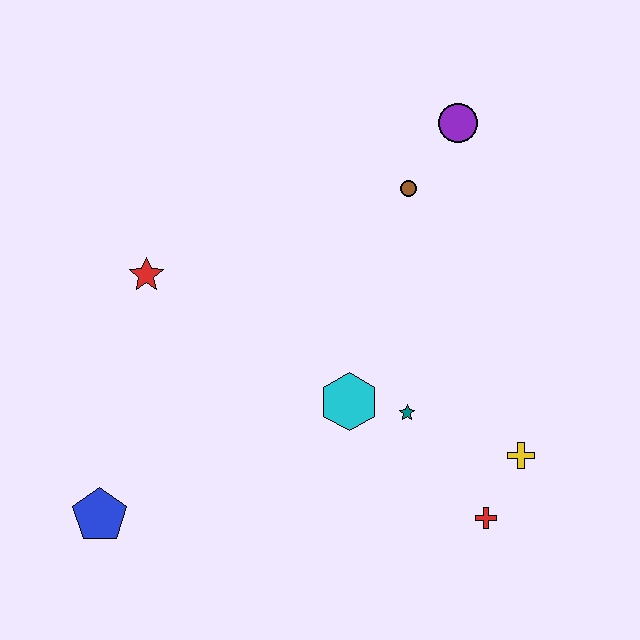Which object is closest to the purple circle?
The brown circle is closest to the purple circle.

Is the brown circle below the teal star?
No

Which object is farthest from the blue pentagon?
The purple circle is farthest from the blue pentagon.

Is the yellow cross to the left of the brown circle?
No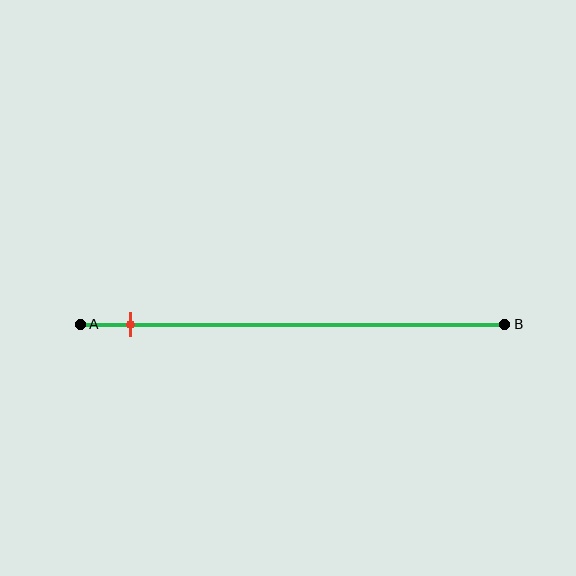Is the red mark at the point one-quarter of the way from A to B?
No, the mark is at about 10% from A, not at the 25% one-quarter point.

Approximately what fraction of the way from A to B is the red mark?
The red mark is approximately 10% of the way from A to B.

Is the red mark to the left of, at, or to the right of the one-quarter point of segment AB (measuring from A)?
The red mark is to the left of the one-quarter point of segment AB.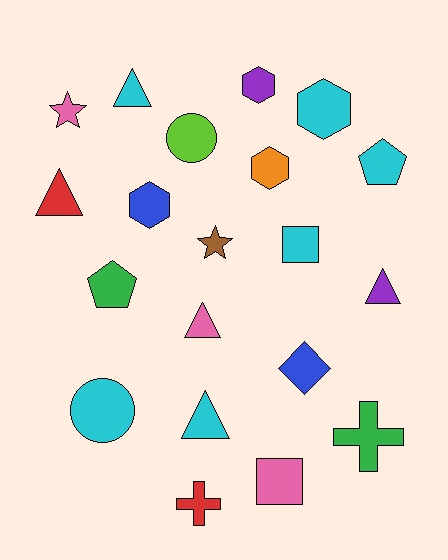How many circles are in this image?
There are 2 circles.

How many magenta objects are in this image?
There are no magenta objects.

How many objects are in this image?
There are 20 objects.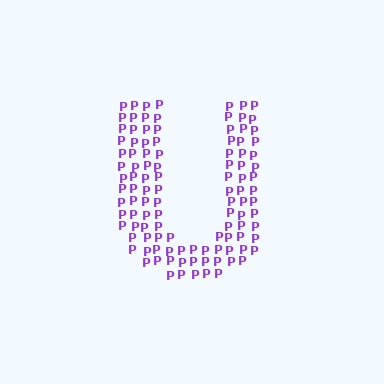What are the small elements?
The small elements are letter P's.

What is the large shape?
The large shape is the letter U.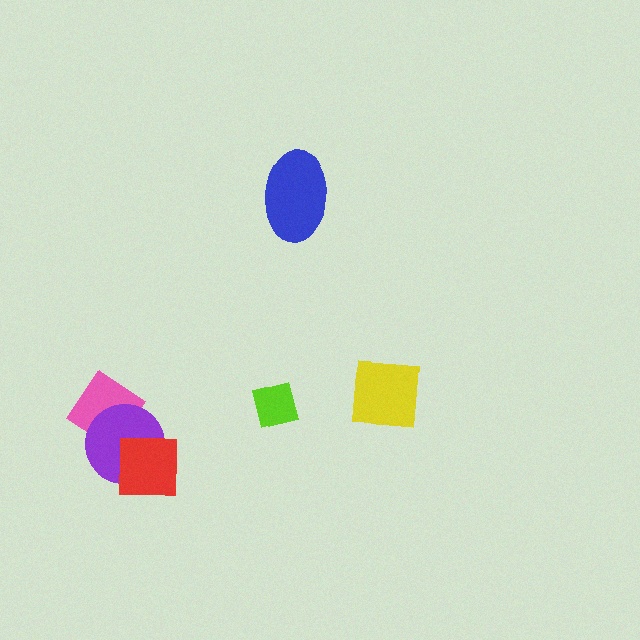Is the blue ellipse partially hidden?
No, no other shape covers it.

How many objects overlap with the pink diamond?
1 object overlaps with the pink diamond.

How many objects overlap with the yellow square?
0 objects overlap with the yellow square.